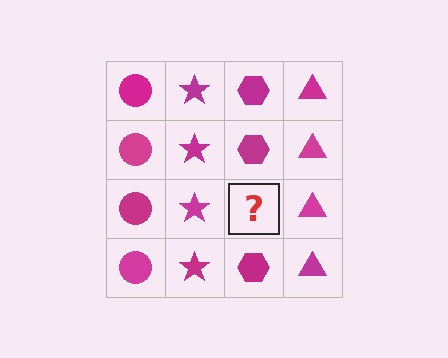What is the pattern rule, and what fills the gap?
The rule is that each column has a consistent shape. The gap should be filled with a magenta hexagon.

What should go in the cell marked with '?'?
The missing cell should contain a magenta hexagon.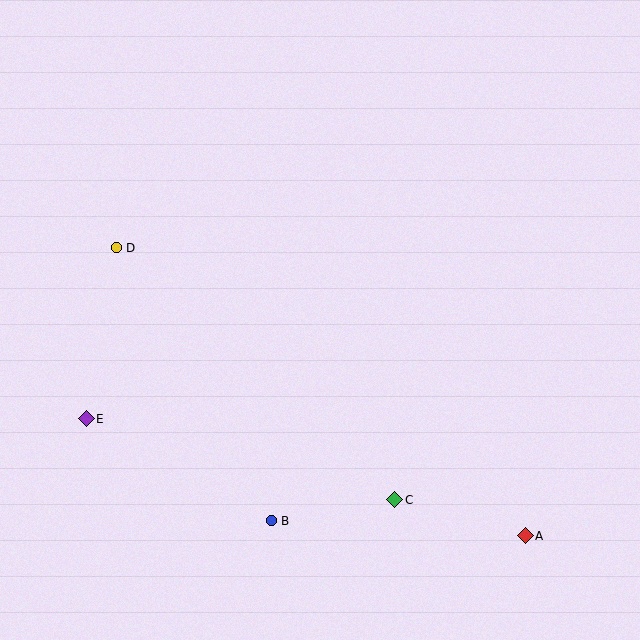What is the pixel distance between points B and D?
The distance between B and D is 314 pixels.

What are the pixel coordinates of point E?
Point E is at (86, 419).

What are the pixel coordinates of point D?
Point D is at (116, 248).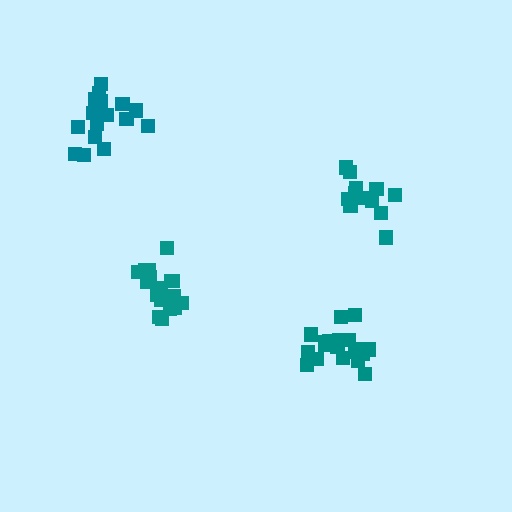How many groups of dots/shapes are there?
There are 4 groups.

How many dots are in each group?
Group 1: 16 dots, Group 2: 14 dots, Group 3: 19 dots, Group 4: 18 dots (67 total).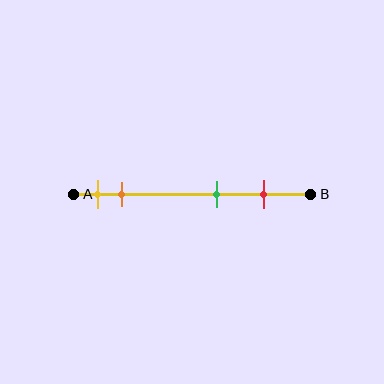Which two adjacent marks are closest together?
The yellow and orange marks are the closest adjacent pair.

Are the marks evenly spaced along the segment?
No, the marks are not evenly spaced.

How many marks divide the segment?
There are 4 marks dividing the segment.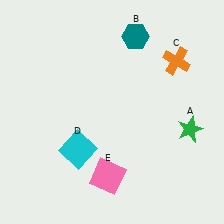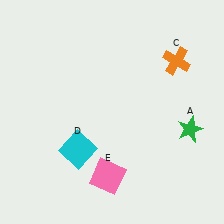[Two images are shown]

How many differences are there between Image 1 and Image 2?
There is 1 difference between the two images.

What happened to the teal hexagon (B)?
The teal hexagon (B) was removed in Image 2. It was in the top-right area of Image 1.